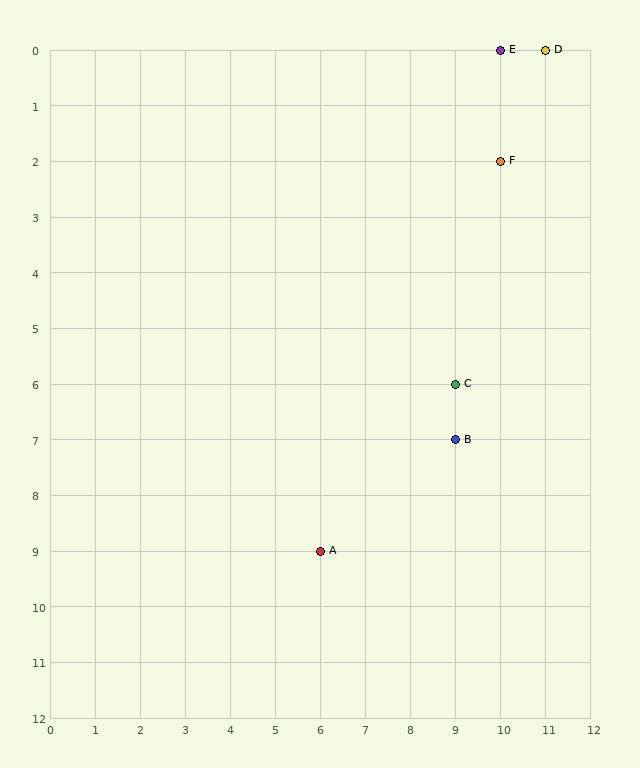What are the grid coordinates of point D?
Point D is at grid coordinates (11, 0).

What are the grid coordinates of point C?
Point C is at grid coordinates (9, 6).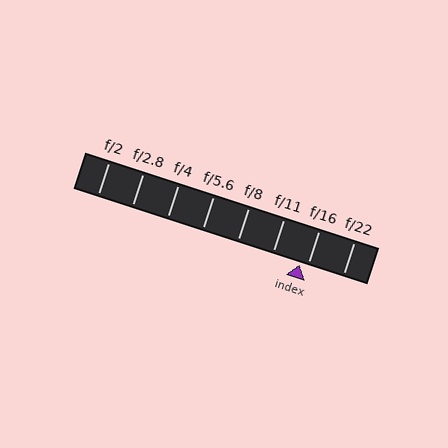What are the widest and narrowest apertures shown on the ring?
The widest aperture shown is f/2 and the narrowest is f/22.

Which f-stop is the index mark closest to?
The index mark is closest to f/16.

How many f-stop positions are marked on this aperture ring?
There are 8 f-stop positions marked.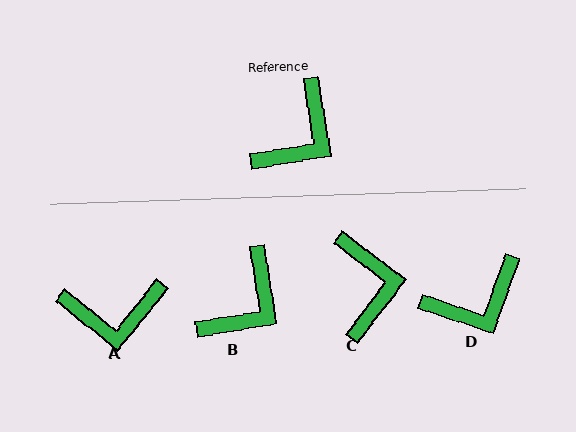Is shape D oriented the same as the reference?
No, it is off by about 28 degrees.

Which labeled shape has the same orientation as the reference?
B.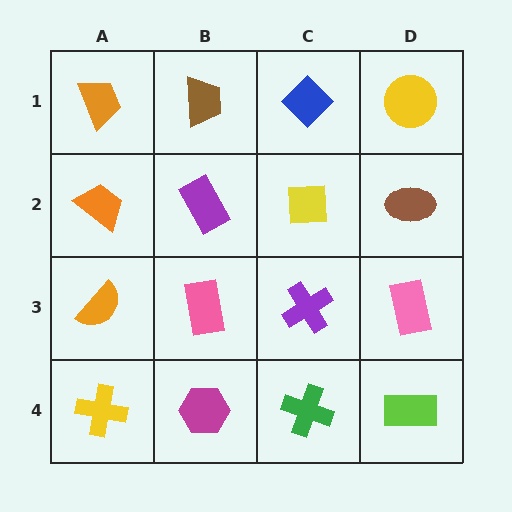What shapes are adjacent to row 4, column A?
An orange semicircle (row 3, column A), a magenta hexagon (row 4, column B).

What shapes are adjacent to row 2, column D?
A yellow circle (row 1, column D), a pink rectangle (row 3, column D), a yellow square (row 2, column C).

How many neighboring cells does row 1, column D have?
2.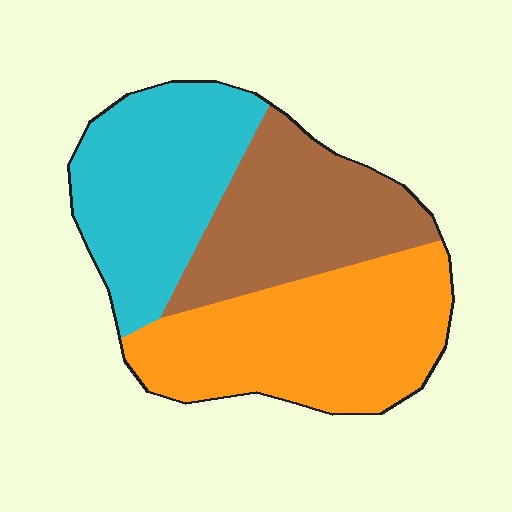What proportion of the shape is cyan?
Cyan takes up about one third (1/3) of the shape.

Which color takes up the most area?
Orange, at roughly 40%.